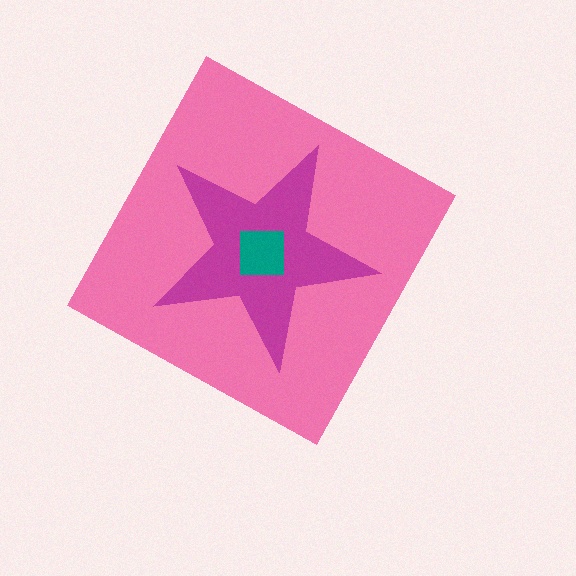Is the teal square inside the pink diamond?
Yes.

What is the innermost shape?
The teal square.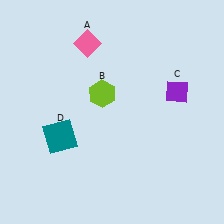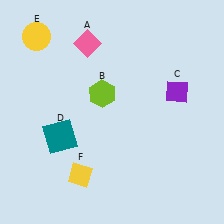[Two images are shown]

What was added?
A yellow circle (E), a yellow diamond (F) were added in Image 2.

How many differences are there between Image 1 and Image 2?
There are 2 differences between the two images.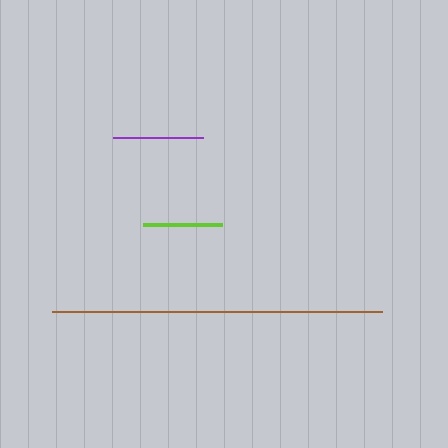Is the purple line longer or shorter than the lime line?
The purple line is longer than the lime line.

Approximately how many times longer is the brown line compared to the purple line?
The brown line is approximately 3.6 times the length of the purple line.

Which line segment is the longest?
The brown line is the longest at approximately 331 pixels.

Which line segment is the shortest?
The lime line is the shortest at approximately 79 pixels.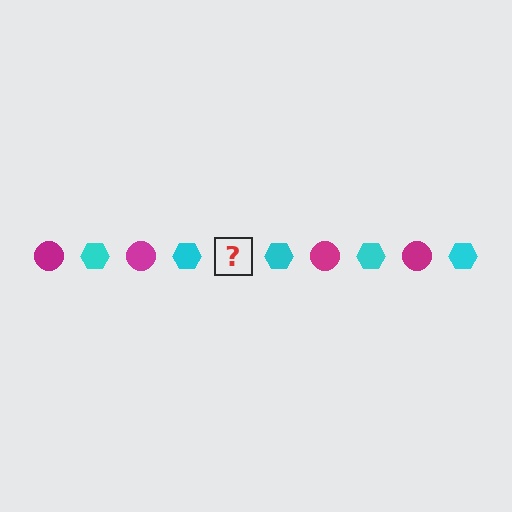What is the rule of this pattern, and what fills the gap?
The rule is that the pattern alternates between magenta circle and cyan hexagon. The gap should be filled with a magenta circle.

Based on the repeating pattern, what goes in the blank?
The blank should be a magenta circle.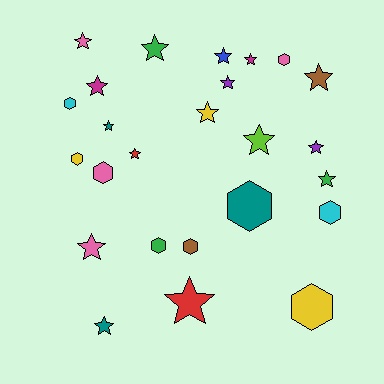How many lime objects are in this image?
There is 1 lime object.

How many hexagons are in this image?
There are 9 hexagons.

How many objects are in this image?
There are 25 objects.